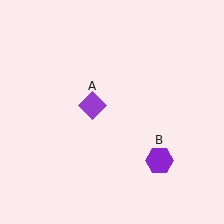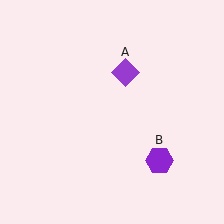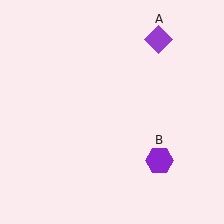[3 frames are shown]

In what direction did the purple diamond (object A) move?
The purple diamond (object A) moved up and to the right.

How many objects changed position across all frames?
1 object changed position: purple diamond (object A).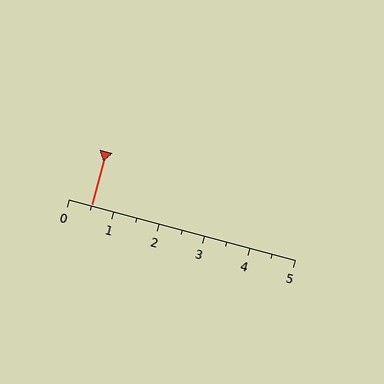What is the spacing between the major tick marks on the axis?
The major ticks are spaced 1 apart.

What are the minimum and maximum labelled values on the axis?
The axis runs from 0 to 5.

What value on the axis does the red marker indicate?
The marker indicates approximately 0.5.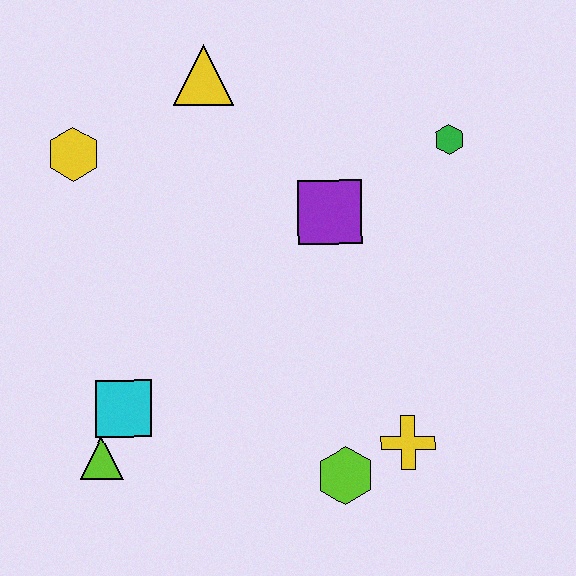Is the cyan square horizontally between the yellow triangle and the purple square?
No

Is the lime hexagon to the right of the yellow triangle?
Yes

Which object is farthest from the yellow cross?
The yellow hexagon is farthest from the yellow cross.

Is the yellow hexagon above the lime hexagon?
Yes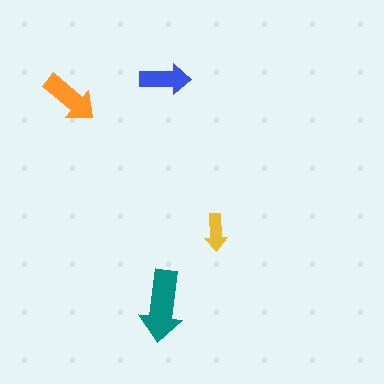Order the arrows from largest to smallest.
the teal one, the orange one, the blue one, the yellow one.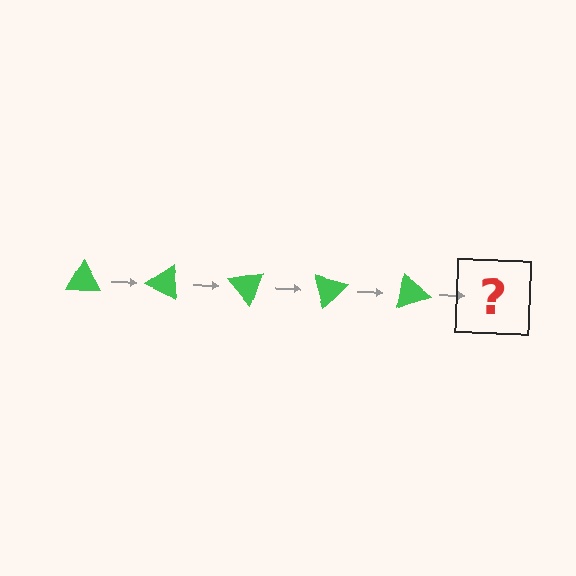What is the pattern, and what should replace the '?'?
The pattern is that the triangle rotates 25 degrees each step. The '?' should be a green triangle rotated 125 degrees.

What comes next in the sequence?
The next element should be a green triangle rotated 125 degrees.